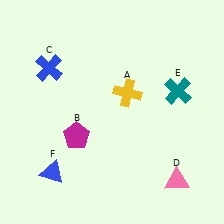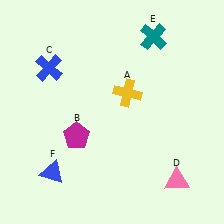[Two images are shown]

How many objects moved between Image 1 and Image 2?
1 object moved between the two images.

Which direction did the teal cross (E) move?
The teal cross (E) moved up.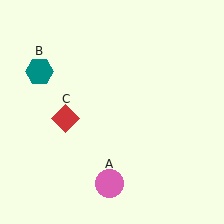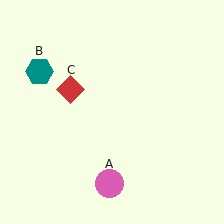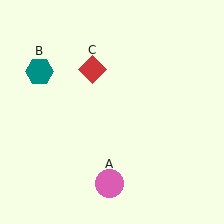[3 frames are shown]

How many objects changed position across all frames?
1 object changed position: red diamond (object C).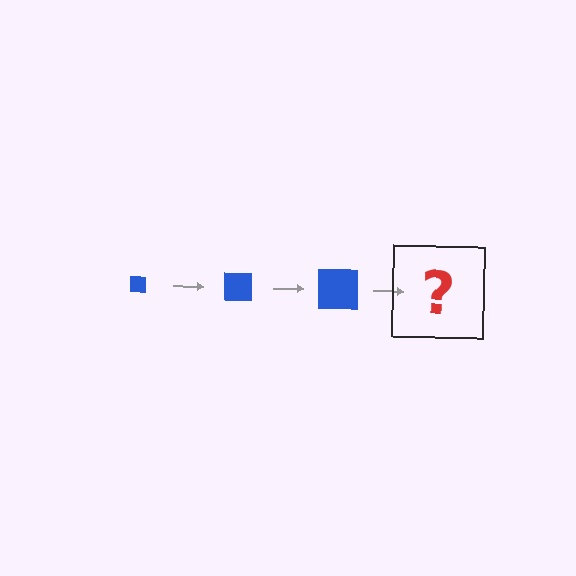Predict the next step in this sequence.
The next step is a blue square, larger than the previous one.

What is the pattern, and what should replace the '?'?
The pattern is that the square gets progressively larger each step. The '?' should be a blue square, larger than the previous one.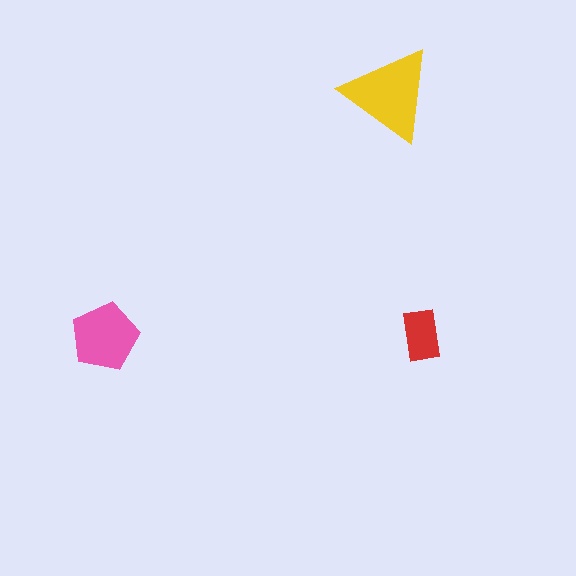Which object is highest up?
The yellow triangle is topmost.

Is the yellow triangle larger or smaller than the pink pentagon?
Larger.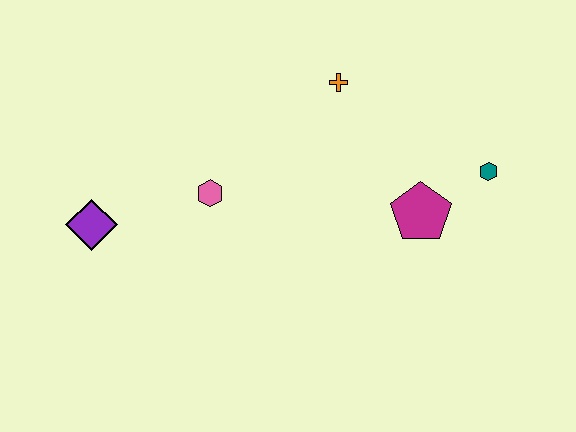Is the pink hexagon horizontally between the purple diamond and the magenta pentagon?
Yes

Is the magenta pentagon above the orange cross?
No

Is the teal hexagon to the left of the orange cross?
No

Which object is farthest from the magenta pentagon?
The purple diamond is farthest from the magenta pentagon.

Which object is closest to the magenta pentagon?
The teal hexagon is closest to the magenta pentagon.